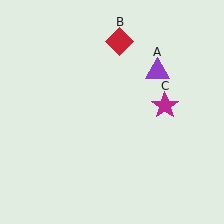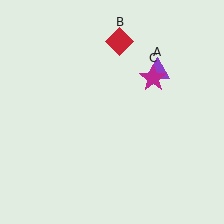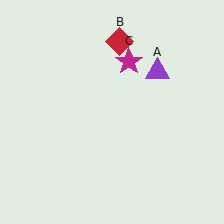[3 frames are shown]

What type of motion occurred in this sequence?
The magenta star (object C) rotated counterclockwise around the center of the scene.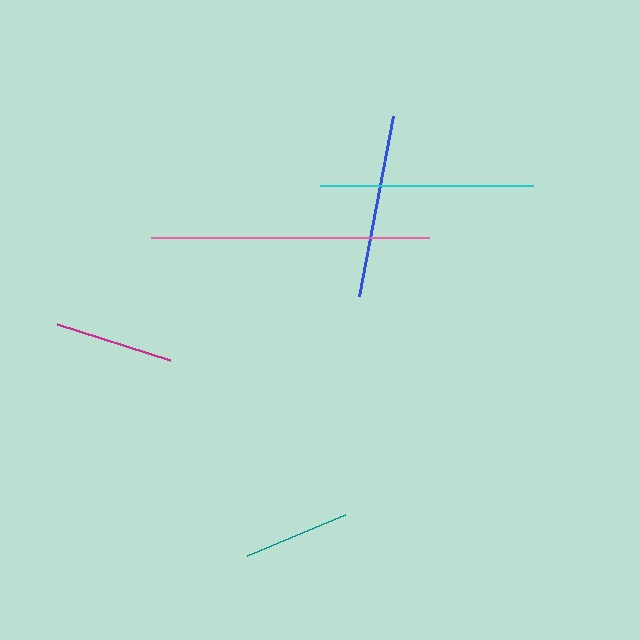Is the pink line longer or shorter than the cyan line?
The pink line is longer than the cyan line.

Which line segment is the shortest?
The teal line is the shortest at approximately 107 pixels.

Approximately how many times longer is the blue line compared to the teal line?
The blue line is approximately 1.7 times the length of the teal line.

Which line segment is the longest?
The pink line is the longest at approximately 278 pixels.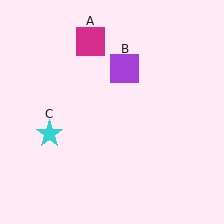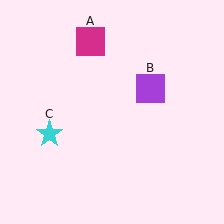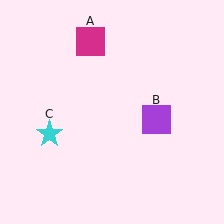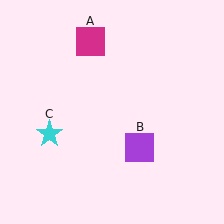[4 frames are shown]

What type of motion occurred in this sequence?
The purple square (object B) rotated clockwise around the center of the scene.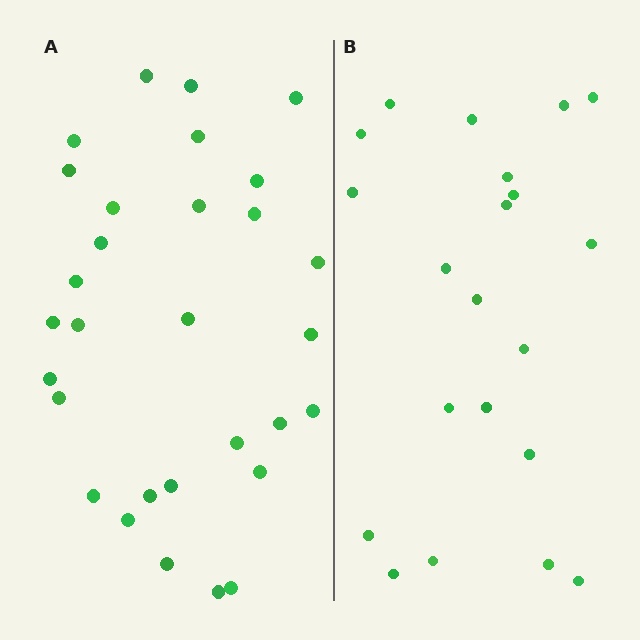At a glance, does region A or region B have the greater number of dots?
Region A (the left region) has more dots.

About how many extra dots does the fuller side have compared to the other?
Region A has roughly 8 or so more dots than region B.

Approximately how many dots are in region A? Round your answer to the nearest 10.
About 30 dots.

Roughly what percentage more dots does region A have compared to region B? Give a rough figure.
About 45% more.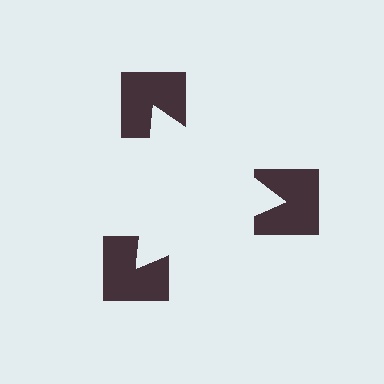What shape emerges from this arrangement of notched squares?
An illusory triangle — its edges are inferred from the aligned wedge cuts in the notched squares, not physically drawn.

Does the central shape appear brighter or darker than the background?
It typically appears slightly brighter than the background, even though no actual brightness change is drawn.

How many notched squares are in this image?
There are 3 — one at each vertex of the illusory triangle.